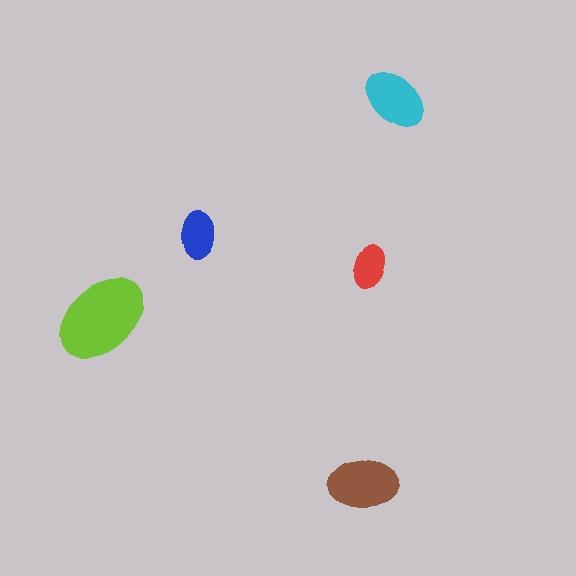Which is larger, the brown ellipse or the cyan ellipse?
The brown one.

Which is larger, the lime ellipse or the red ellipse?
The lime one.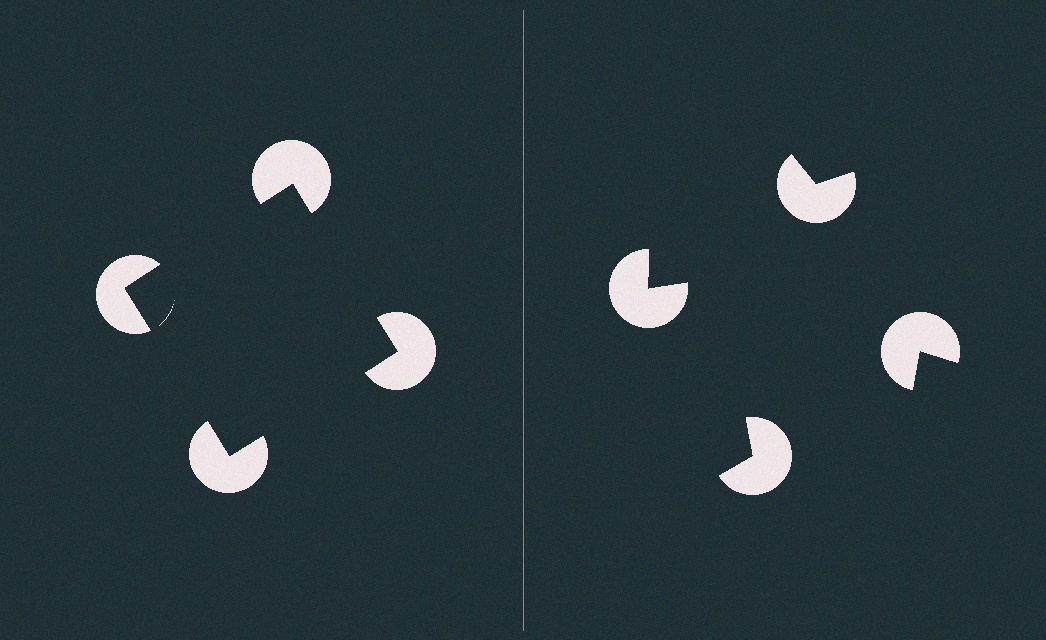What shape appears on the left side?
An illusory square.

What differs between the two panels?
The pac-man discs are positioned identically on both sides; only the wedge orientations differ. On the left they align to a square; on the right they are misaligned.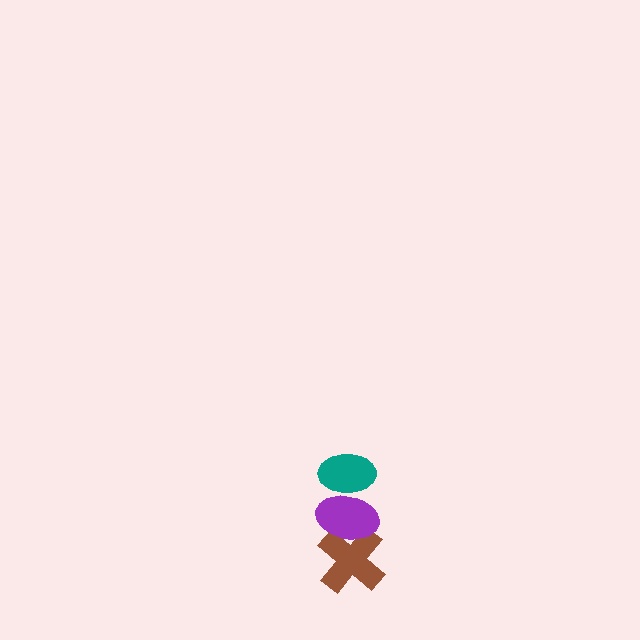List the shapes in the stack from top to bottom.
From top to bottom: the teal ellipse, the purple ellipse, the brown cross.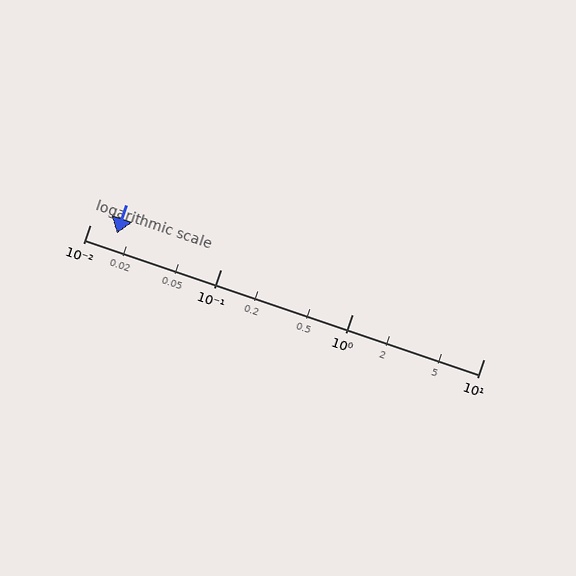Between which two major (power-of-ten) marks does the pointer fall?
The pointer is between 0.01 and 0.1.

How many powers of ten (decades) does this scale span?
The scale spans 3 decades, from 0.01 to 10.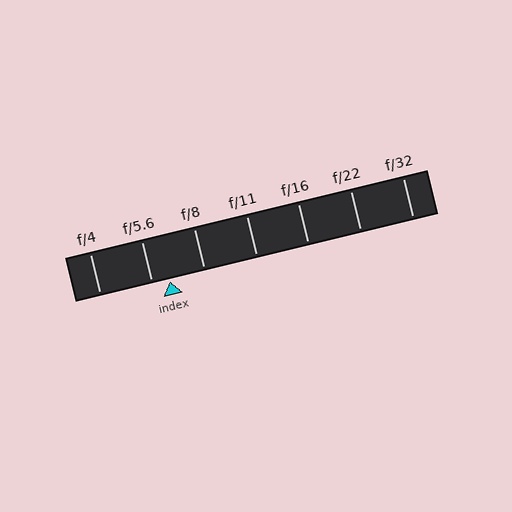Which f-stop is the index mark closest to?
The index mark is closest to f/5.6.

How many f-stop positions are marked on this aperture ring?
There are 7 f-stop positions marked.